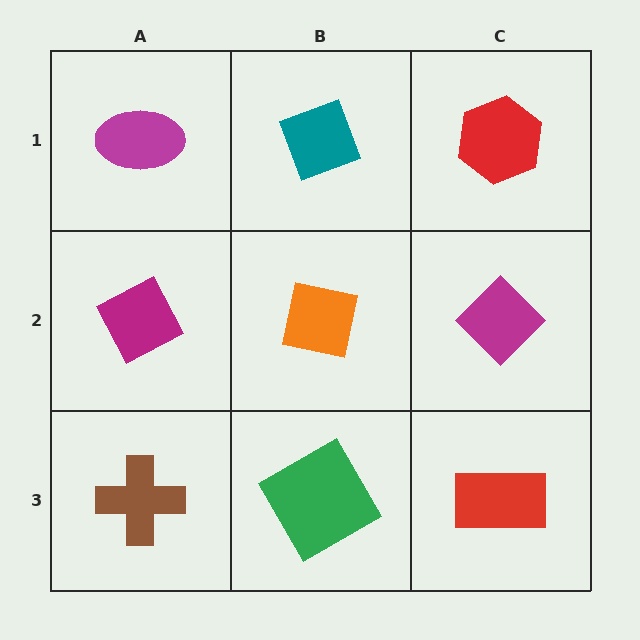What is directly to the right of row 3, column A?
A green square.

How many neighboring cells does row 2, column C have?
3.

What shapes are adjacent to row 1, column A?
A magenta diamond (row 2, column A), a teal diamond (row 1, column B).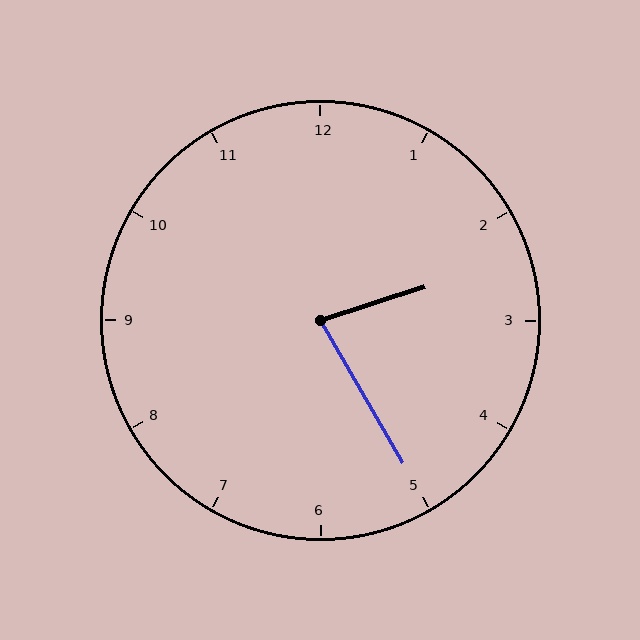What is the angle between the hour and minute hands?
Approximately 78 degrees.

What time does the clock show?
2:25.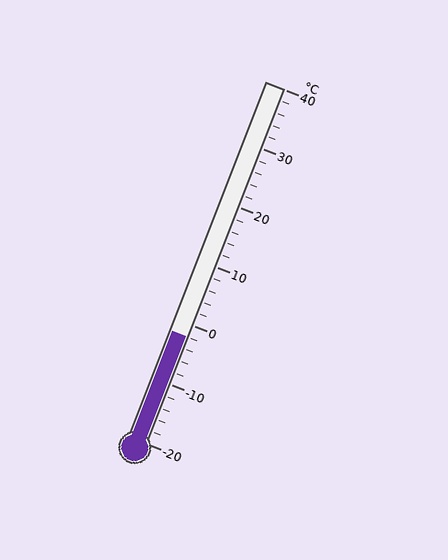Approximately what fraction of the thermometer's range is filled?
The thermometer is filled to approximately 30% of its range.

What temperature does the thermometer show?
The thermometer shows approximately -2°C.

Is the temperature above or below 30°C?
The temperature is below 30°C.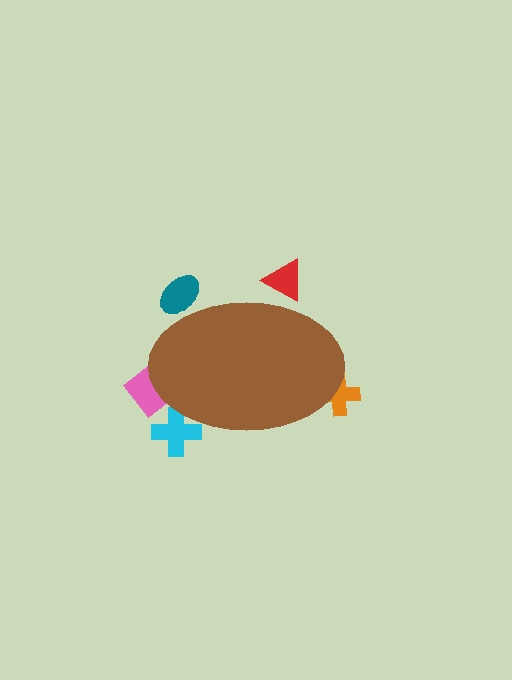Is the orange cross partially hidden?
Yes, the orange cross is partially hidden behind the brown ellipse.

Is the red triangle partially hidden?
Yes, the red triangle is partially hidden behind the brown ellipse.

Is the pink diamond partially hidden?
Yes, the pink diamond is partially hidden behind the brown ellipse.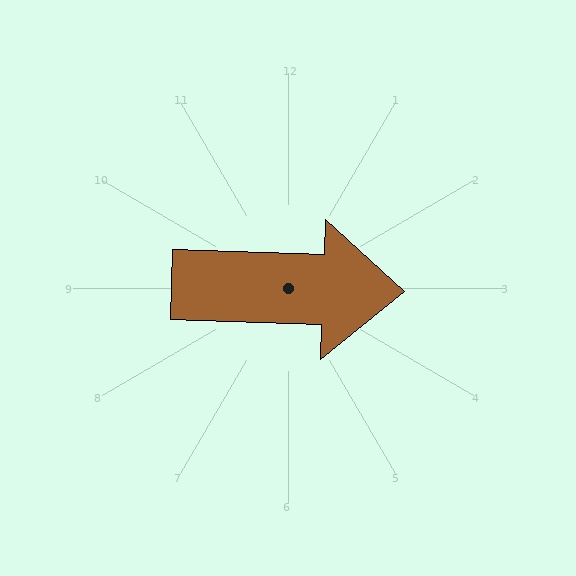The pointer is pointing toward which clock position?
Roughly 3 o'clock.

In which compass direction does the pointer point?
East.